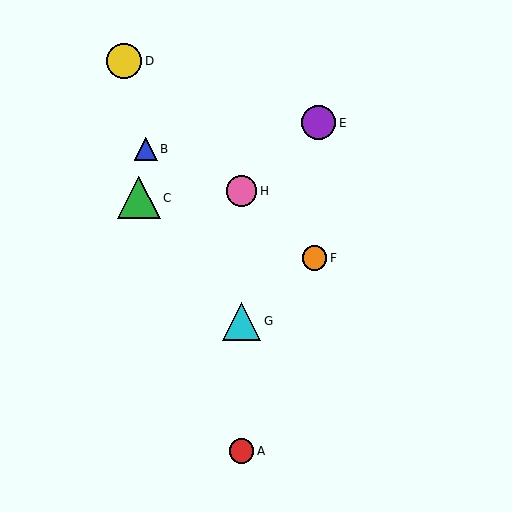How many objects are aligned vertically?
3 objects (A, G, H) are aligned vertically.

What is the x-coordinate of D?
Object D is at x≈124.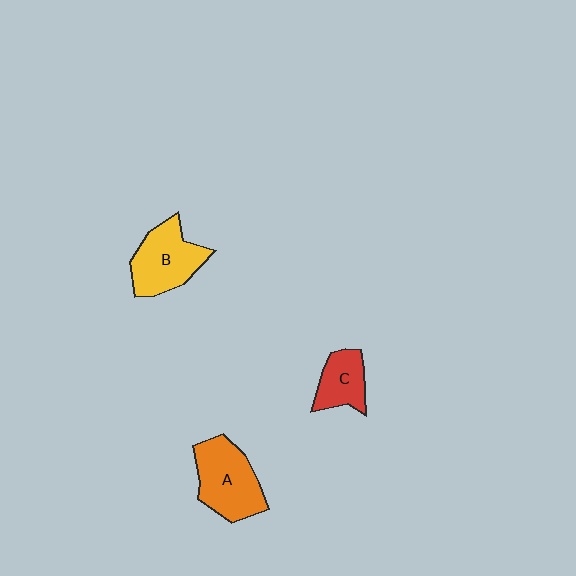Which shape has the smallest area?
Shape C (red).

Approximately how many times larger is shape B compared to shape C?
Approximately 1.5 times.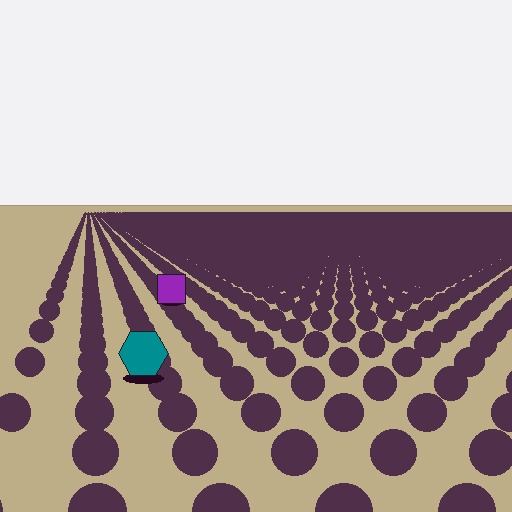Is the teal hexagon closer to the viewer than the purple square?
Yes. The teal hexagon is closer — you can tell from the texture gradient: the ground texture is coarser near it.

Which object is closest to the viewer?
The teal hexagon is closest. The texture marks near it are larger and more spread out.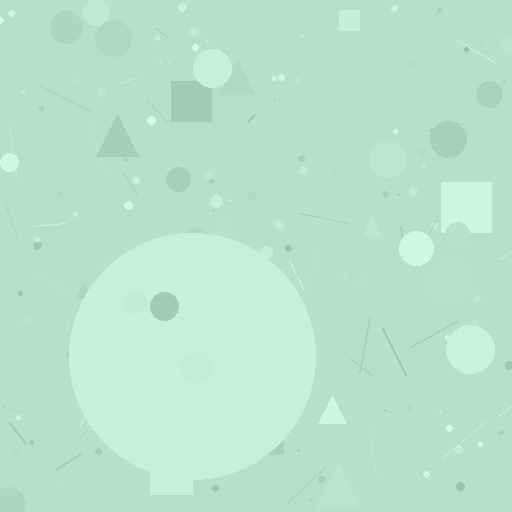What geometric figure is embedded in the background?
A circle is embedded in the background.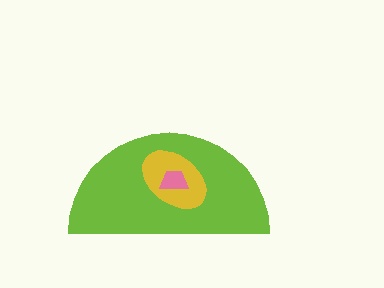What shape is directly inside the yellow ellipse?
The pink trapezoid.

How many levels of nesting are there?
3.